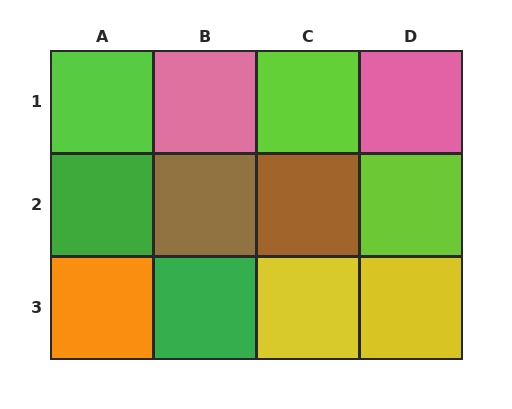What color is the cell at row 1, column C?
Lime.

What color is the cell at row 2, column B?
Brown.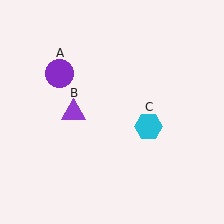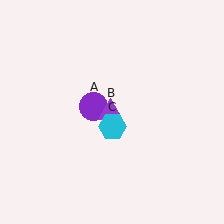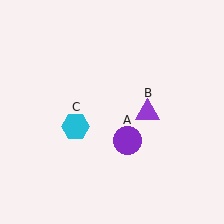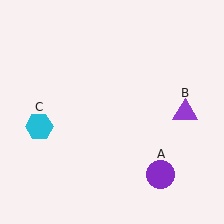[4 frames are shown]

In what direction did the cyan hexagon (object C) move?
The cyan hexagon (object C) moved left.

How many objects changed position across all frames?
3 objects changed position: purple circle (object A), purple triangle (object B), cyan hexagon (object C).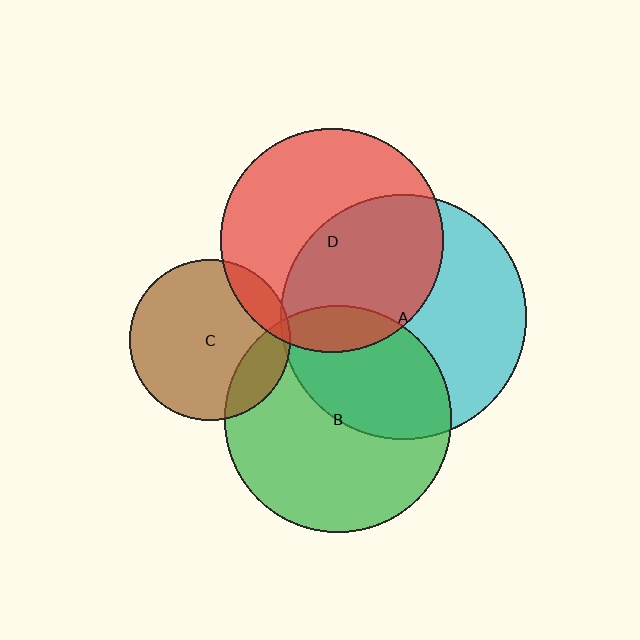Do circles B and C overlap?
Yes.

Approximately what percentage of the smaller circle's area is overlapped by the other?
Approximately 20%.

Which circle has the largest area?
Circle A (cyan).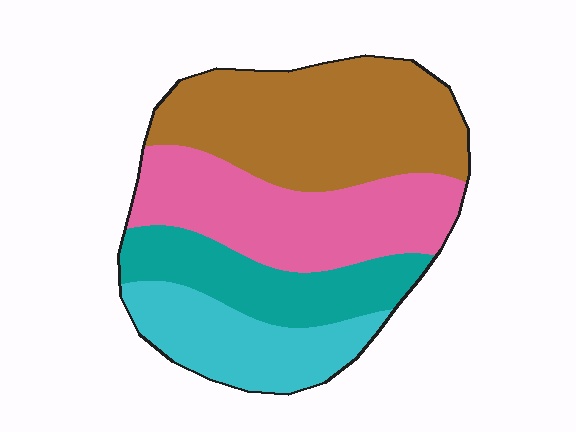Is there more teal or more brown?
Brown.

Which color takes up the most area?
Brown, at roughly 35%.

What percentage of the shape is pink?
Pink covers 28% of the shape.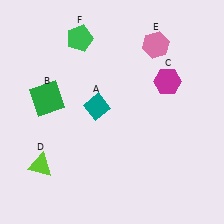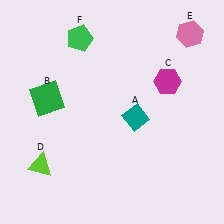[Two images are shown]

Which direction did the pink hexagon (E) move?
The pink hexagon (E) moved right.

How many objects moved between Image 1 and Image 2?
2 objects moved between the two images.